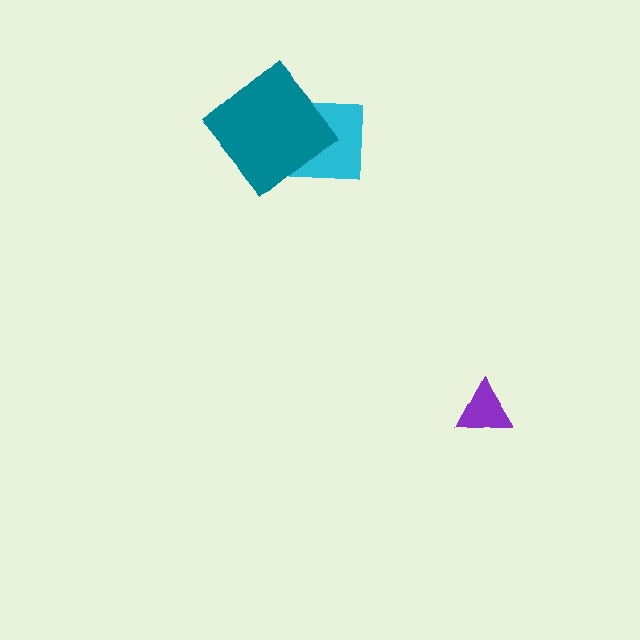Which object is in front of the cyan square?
The teal diamond is in front of the cyan square.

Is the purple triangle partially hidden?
No, no other shape covers it.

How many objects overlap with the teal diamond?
1 object overlaps with the teal diamond.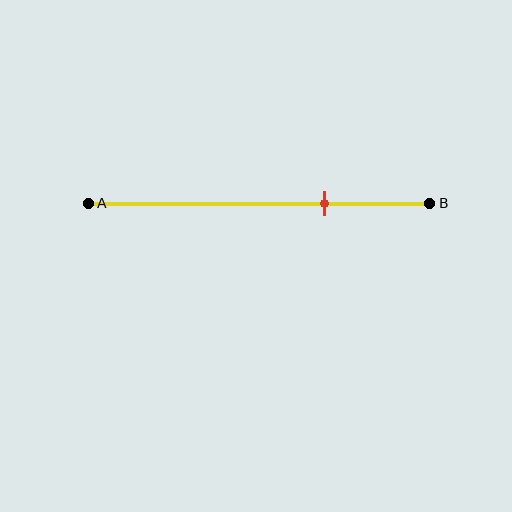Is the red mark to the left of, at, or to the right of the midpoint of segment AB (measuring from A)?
The red mark is to the right of the midpoint of segment AB.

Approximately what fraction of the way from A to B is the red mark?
The red mark is approximately 70% of the way from A to B.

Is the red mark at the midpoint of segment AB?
No, the mark is at about 70% from A, not at the 50% midpoint.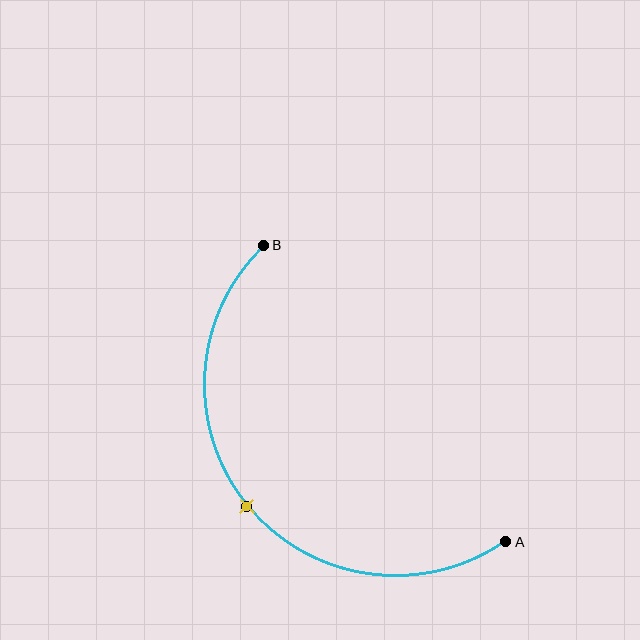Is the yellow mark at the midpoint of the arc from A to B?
Yes. The yellow mark lies on the arc at equal arc-length from both A and B — it is the arc midpoint.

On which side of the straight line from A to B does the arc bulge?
The arc bulges below and to the left of the straight line connecting A and B.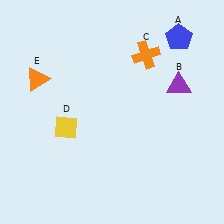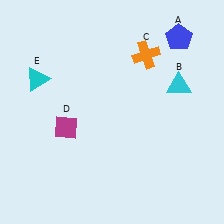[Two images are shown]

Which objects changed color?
B changed from purple to cyan. D changed from yellow to magenta. E changed from orange to cyan.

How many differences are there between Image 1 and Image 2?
There are 3 differences between the two images.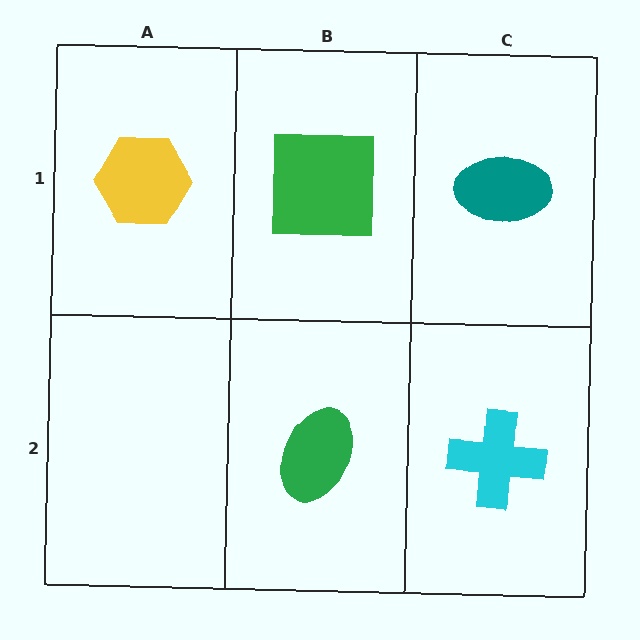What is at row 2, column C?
A cyan cross.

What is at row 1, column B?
A green square.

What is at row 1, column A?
A yellow hexagon.